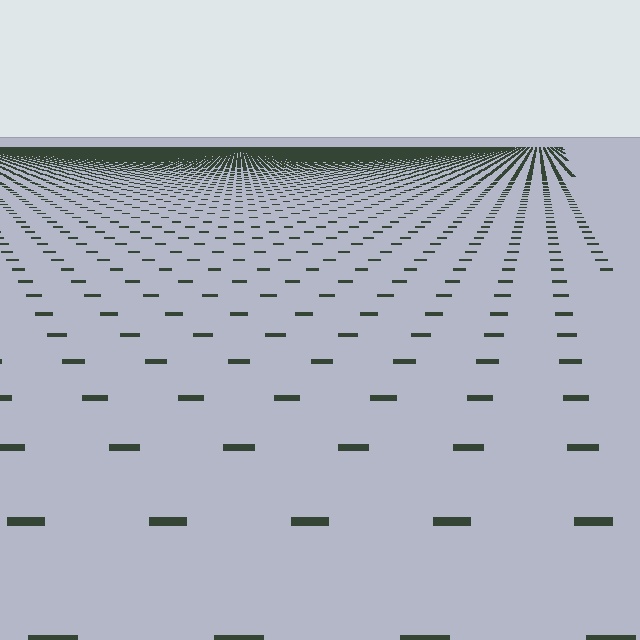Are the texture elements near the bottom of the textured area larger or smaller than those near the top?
Larger. Near the bottom, elements are closer to the viewer and appear at a bigger on-screen size.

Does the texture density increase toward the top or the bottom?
Density increases toward the top.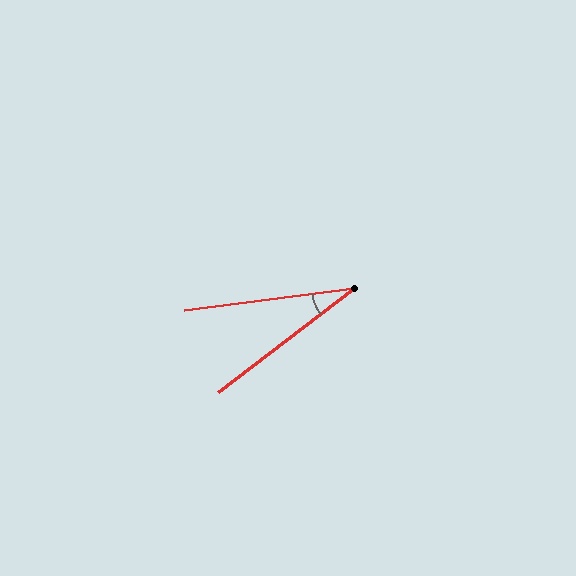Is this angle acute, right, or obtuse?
It is acute.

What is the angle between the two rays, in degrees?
Approximately 30 degrees.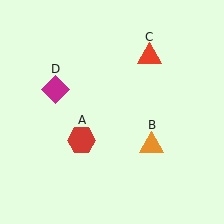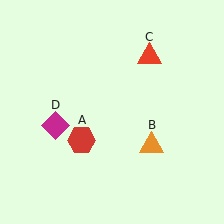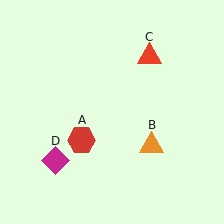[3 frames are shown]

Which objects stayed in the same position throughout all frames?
Red hexagon (object A) and orange triangle (object B) and red triangle (object C) remained stationary.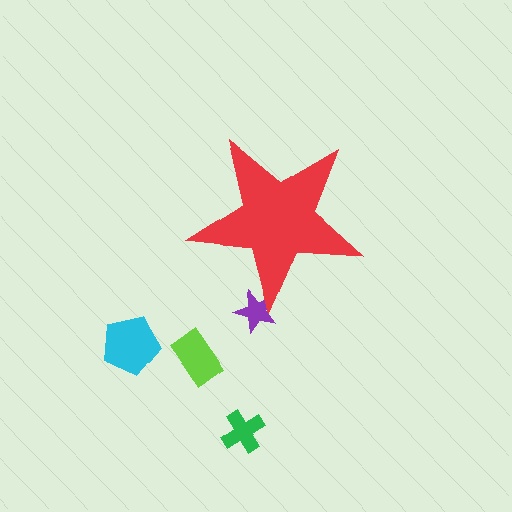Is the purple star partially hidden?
Yes, the purple star is partially hidden behind the red star.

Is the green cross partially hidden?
No, the green cross is fully visible.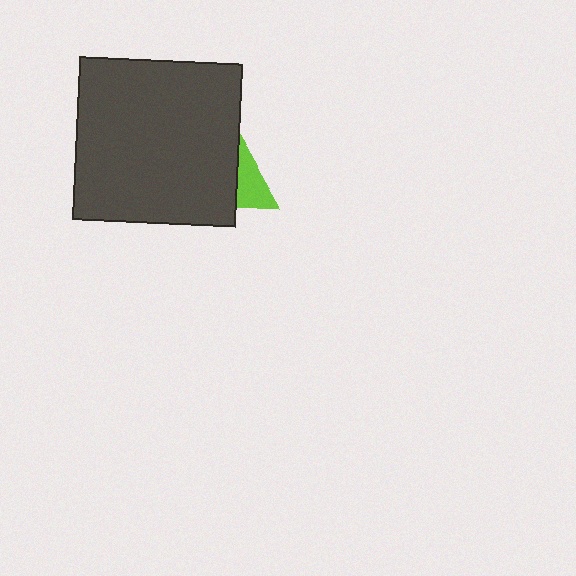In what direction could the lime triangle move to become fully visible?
The lime triangle could move right. That would shift it out from behind the dark gray square entirely.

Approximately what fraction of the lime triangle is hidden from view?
Roughly 69% of the lime triangle is hidden behind the dark gray square.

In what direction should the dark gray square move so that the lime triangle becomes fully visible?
The dark gray square should move left. That is the shortest direction to clear the overlap and leave the lime triangle fully visible.